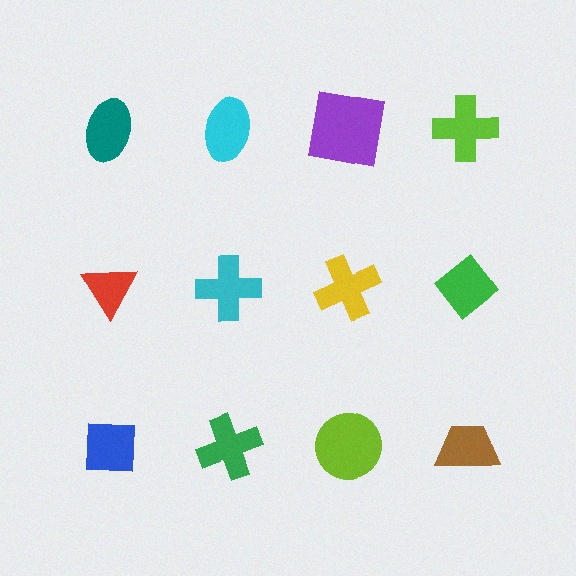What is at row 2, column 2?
A cyan cross.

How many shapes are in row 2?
4 shapes.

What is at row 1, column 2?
A cyan ellipse.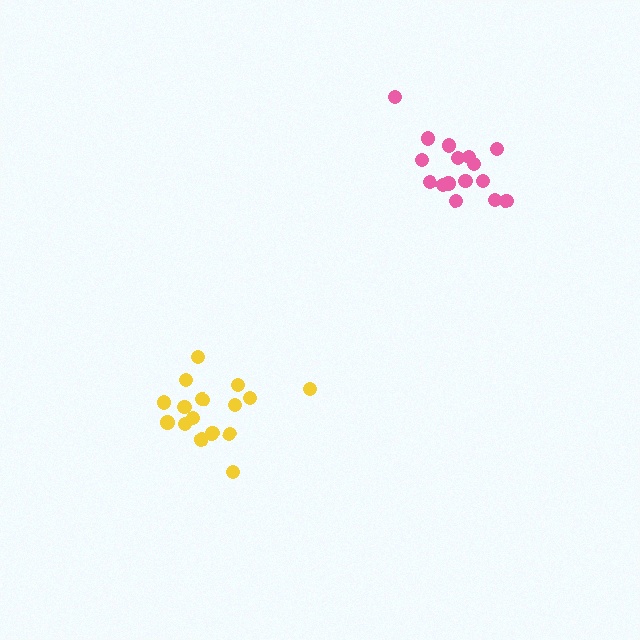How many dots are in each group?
Group 1: 16 dots, Group 2: 16 dots (32 total).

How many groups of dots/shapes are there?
There are 2 groups.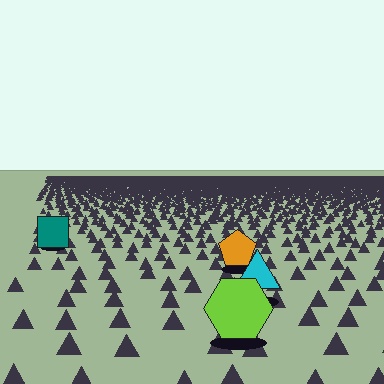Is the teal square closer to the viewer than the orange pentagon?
No. The orange pentagon is closer — you can tell from the texture gradient: the ground texture is coarser near it.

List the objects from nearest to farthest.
From nearest to farthest: the lime hexagon, the cyan triangle, the orange pentagon, the teal square.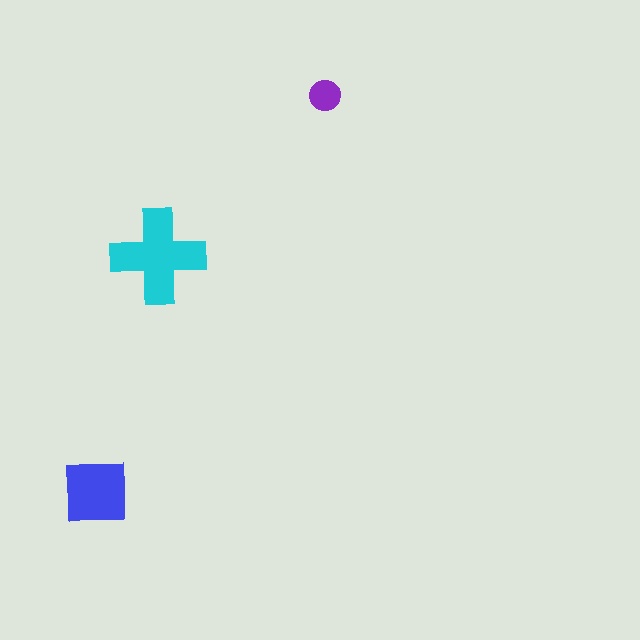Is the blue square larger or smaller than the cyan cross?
Smaller.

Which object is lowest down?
The blue square is bottommost.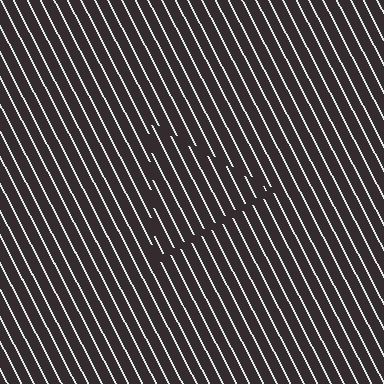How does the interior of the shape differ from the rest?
The interior of the shape contains the same grating, shifted by half a period — the contour is defined by the phase discontinuity where line-ends from the inner and outer gratings abut.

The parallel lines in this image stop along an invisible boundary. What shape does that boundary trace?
An illusory triangle. The interior of the shape contains the same grating, shifted by half a period — the contour is defined by the phase discontinuity where line-ends from the inner and outer gratings abut.